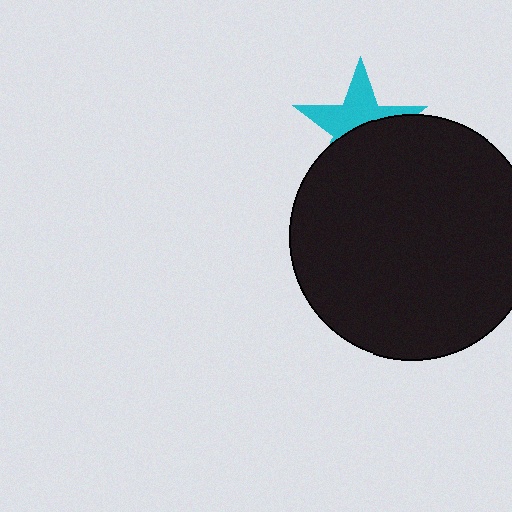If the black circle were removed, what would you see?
You would see the complete cyan star.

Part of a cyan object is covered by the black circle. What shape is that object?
It is a star.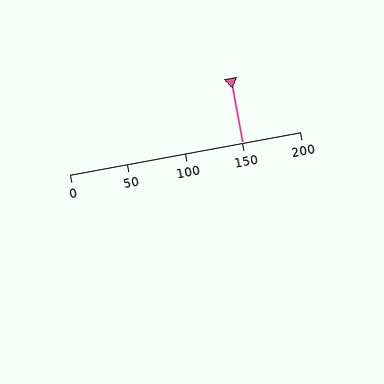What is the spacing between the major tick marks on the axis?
The major ticks are spaced 50 apart.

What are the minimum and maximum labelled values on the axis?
The axis runs from 0 to 200.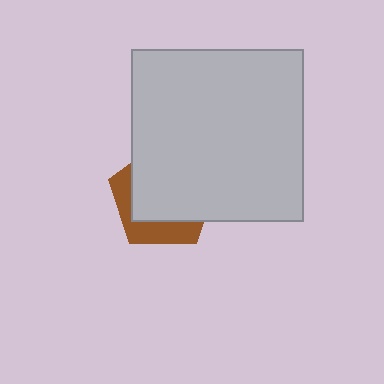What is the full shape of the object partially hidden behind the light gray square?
The partially hidden object is a brown pentagon.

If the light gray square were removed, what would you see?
You would see the complete brown pentagon.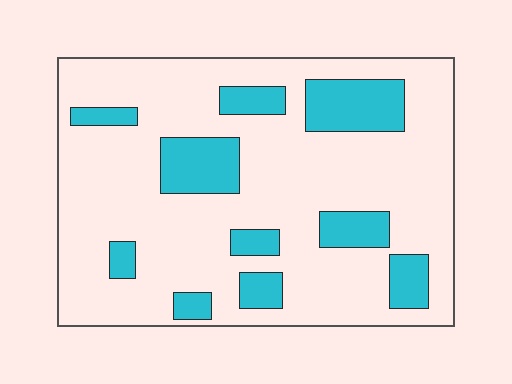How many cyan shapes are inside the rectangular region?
10.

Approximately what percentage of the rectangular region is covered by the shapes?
Approximately 20%.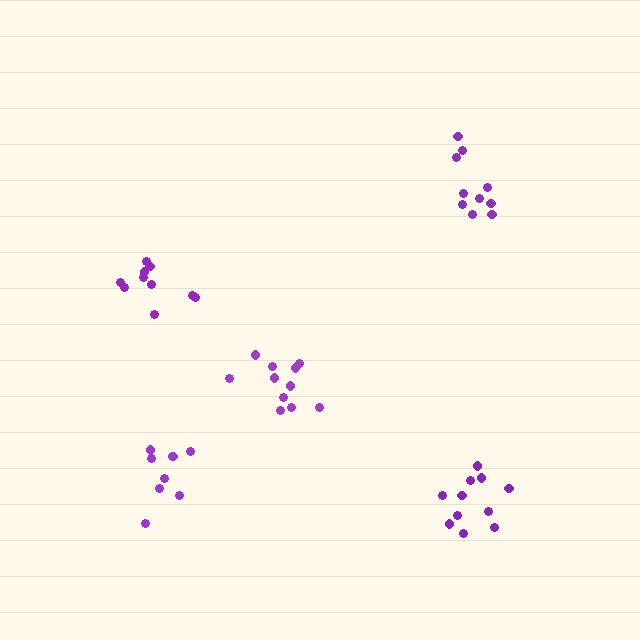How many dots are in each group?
Group 1: 11 dots, Group 2: 10 dots, Group 3: 10 dots, Group 4: 9 dots, Group 5: 11 dots (51 total).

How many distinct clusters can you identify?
There are 5 distinct clusters.